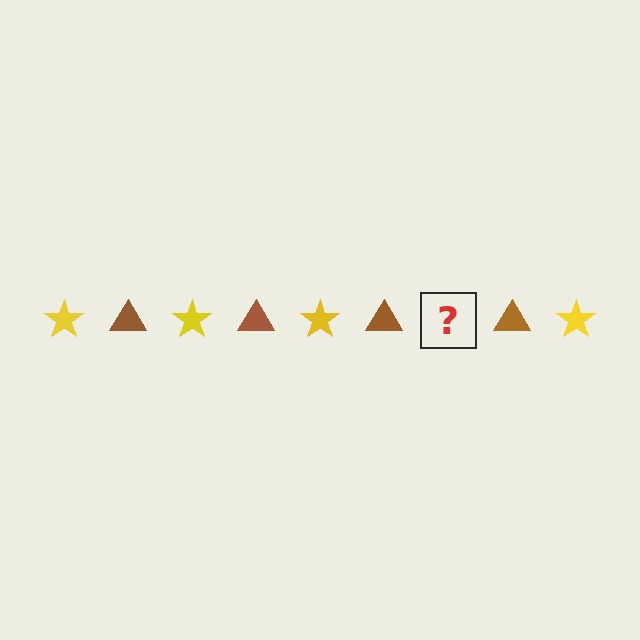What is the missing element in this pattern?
The missing element is a yellow star.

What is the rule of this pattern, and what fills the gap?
The rule is that the pattern alternates between yellow star and brown triangle. The gap should be filled with a yellow star.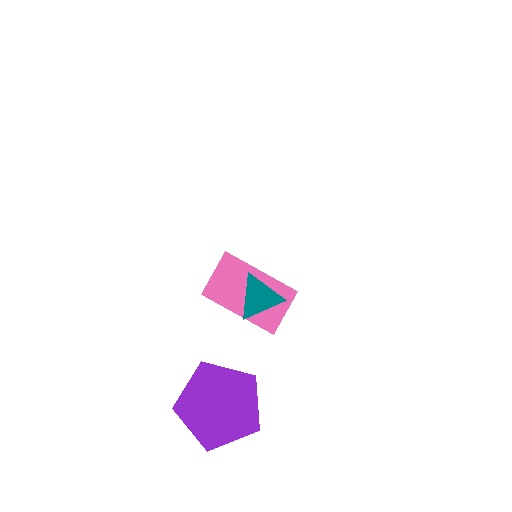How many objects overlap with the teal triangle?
1 object overlaps with the teal triangle.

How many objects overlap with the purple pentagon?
0 objects overlap with the purple pentagon.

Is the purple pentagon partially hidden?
No, no other shape covers it.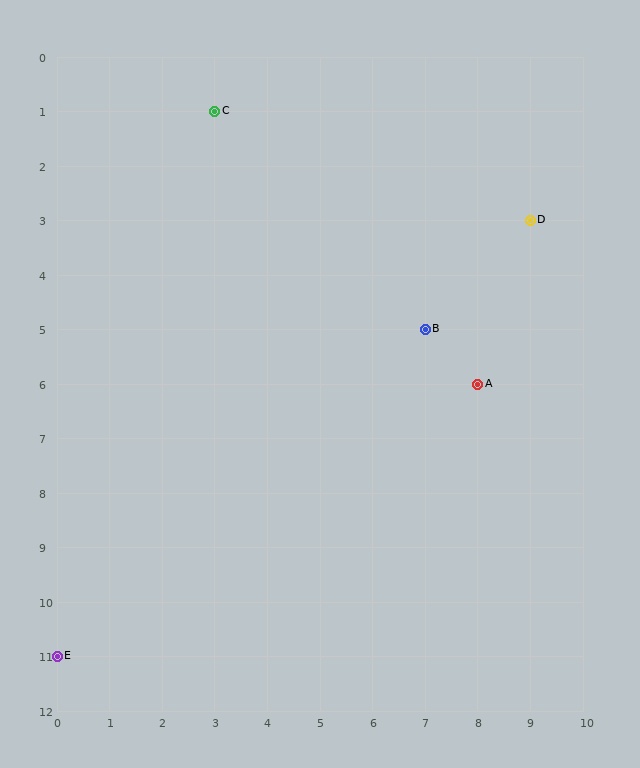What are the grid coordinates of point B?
Point B is at grid coordinates (7, 5).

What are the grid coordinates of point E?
Point E is at grid coordinates (0, 11).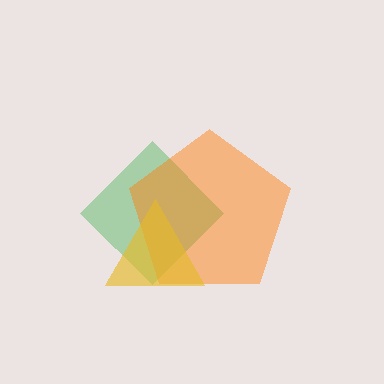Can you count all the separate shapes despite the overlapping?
Yes, there are 3 separate shapes.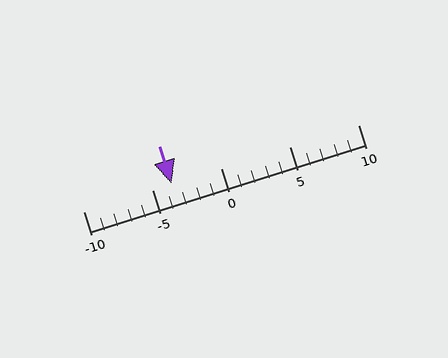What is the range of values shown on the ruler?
The ruler shows values from -10 to 10.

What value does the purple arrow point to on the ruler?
The purple arrow points to approximately -4.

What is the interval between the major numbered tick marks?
The major tick marks are spaced 5 units apart.